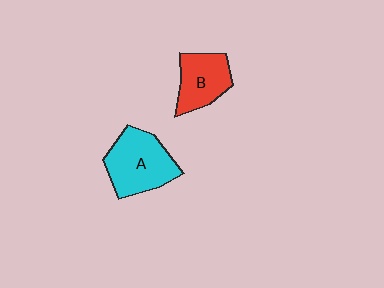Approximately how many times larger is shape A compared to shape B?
Approximately 1.3 times.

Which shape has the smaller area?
Shape B (red).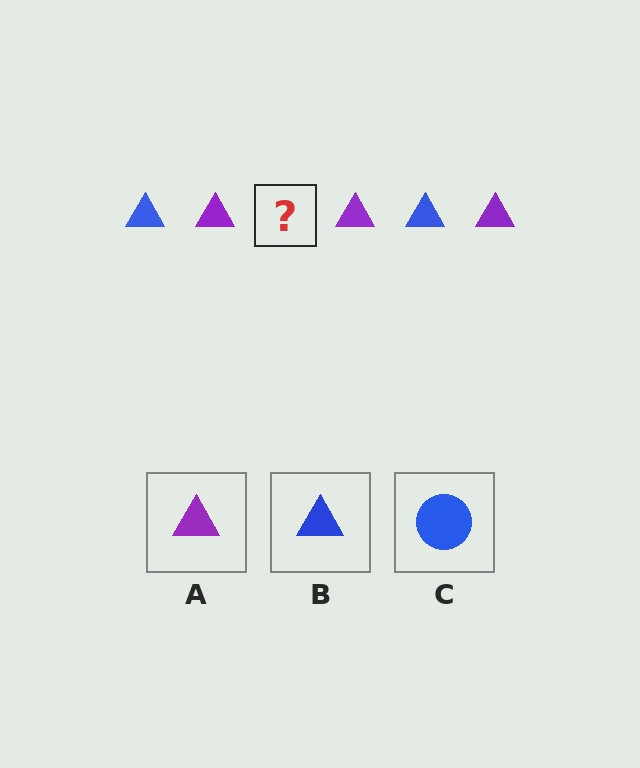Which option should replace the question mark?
Option B.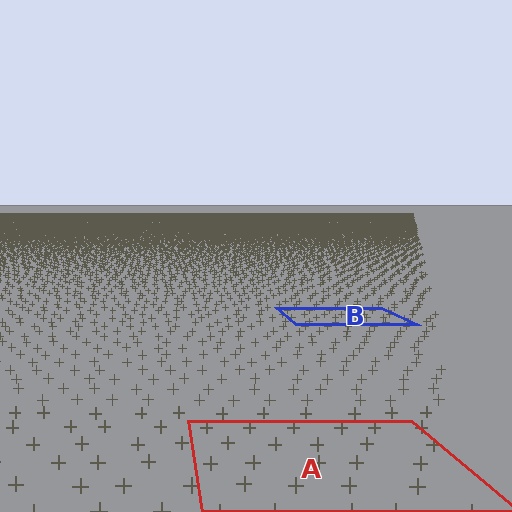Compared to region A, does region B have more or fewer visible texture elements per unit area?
Region B has more texture elements per unit area — they are packed more densely because it is farther away.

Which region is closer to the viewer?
Region A is closer. The texture elements there are larger and more spread out.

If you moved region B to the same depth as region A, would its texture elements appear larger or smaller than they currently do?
They would appear larger. At a closer depth, the same texture elements are projected at a bigger on-screen size.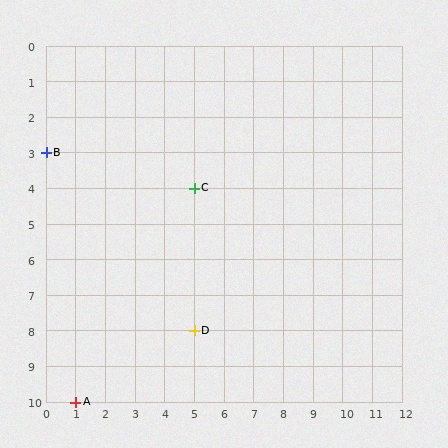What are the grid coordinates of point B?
Point B is at grid coordinates (0, 3).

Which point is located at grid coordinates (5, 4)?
Point C is at (5, 4).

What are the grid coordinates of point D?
Point D is at grid coordinates (5, 8).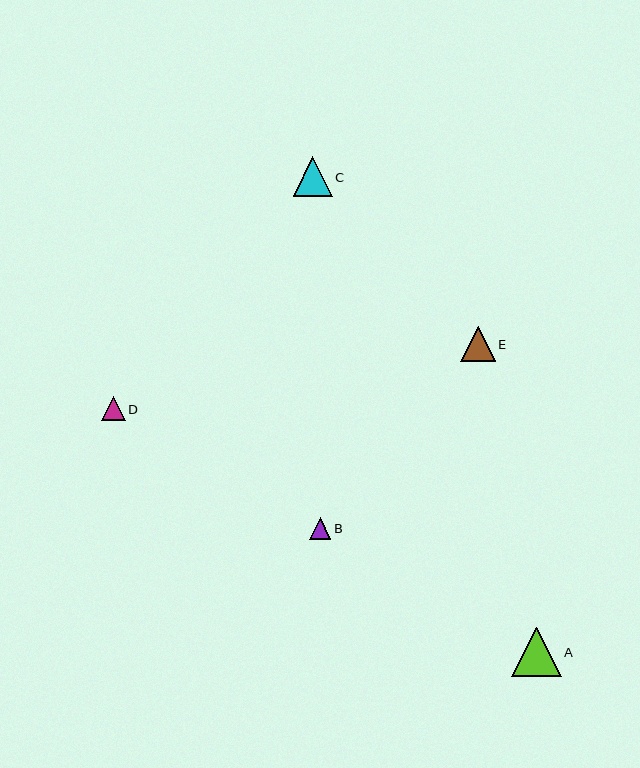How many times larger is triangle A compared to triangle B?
Triangle A is approximately 2.3 times the size of triangle B.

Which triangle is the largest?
Triangle A is the largest with a size of approximately 49 pixels.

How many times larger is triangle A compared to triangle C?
Triangle A is approximately 1.3 times the size of triangle C.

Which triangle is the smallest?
Triangle B is the smallest with a size of approximately 22 pixels.